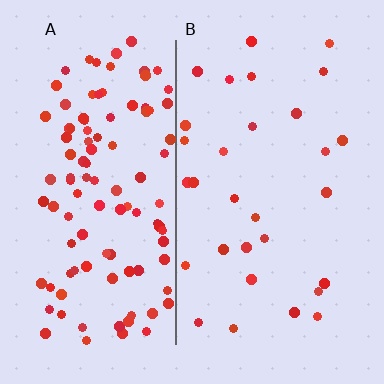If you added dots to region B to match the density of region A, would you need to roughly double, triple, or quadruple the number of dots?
Approximately quadruple.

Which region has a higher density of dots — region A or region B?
A (the left).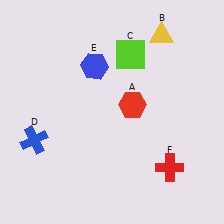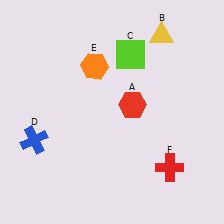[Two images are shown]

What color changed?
The hexagon (E) changed from blue in Image 1 to orange in Image 2.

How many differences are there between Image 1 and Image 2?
There is 1 difference between the two images.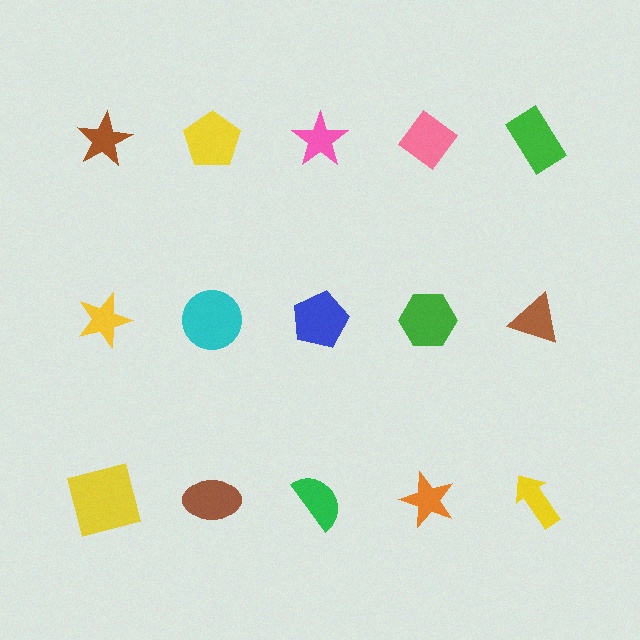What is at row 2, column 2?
A cyan circle.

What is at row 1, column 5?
A green rectangle.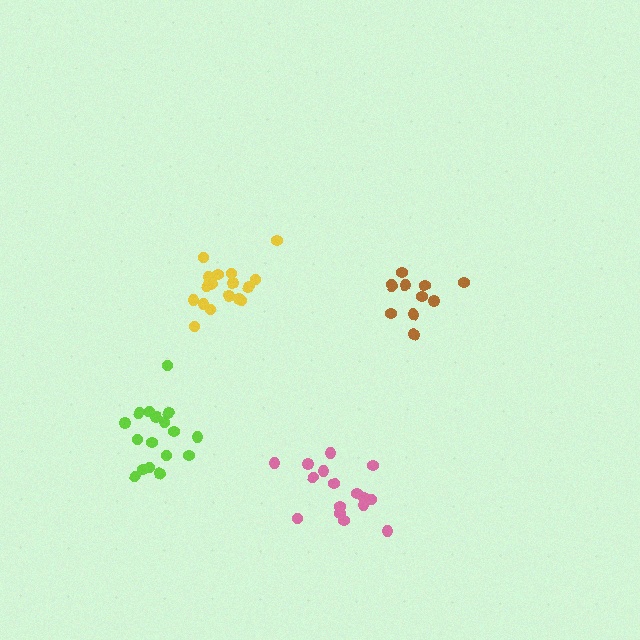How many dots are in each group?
Group 1: 17 dots, Group 2: 16 dots, Group 3: 17 dots, Group 4: 11 dots (61 total).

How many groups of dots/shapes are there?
There are 4 groups.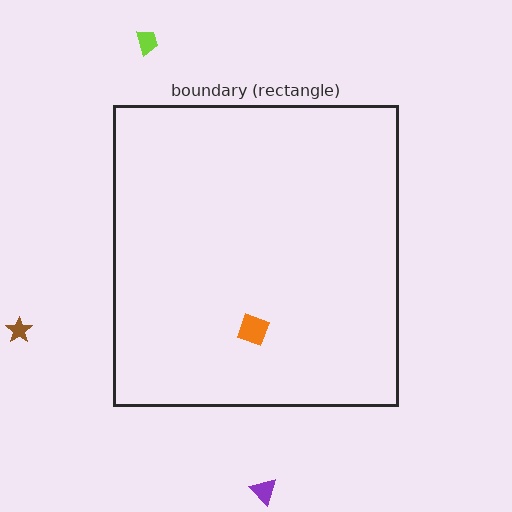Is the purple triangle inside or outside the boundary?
Outside.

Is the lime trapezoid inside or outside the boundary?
Outside.